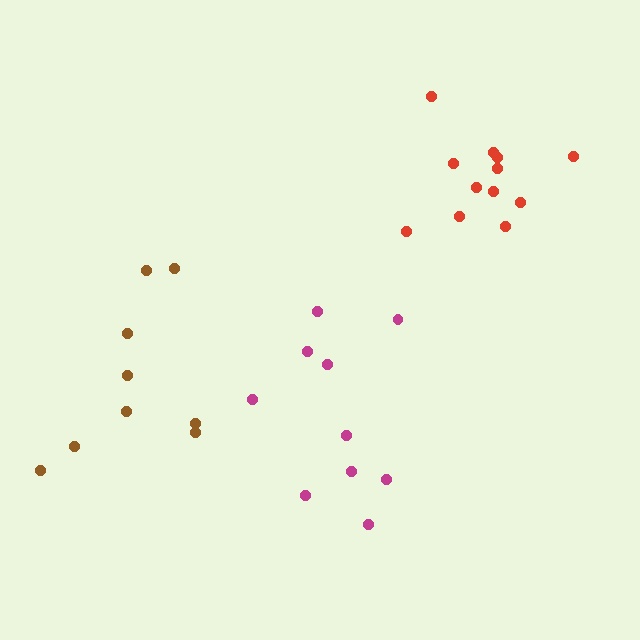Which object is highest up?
The red cluster is topmost.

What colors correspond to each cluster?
The clusters are colored: red, magenta, brown.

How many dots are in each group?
Group 1: 12 dots, Group 2: 10 dots, Group 3: 9 dots (31 total).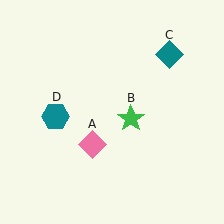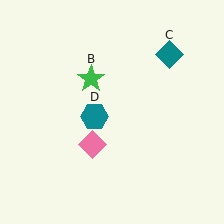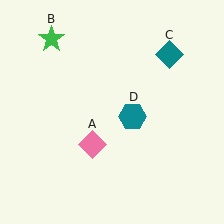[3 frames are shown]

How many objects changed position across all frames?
2 objects changed position: green star (object B), teal hexagon (object D).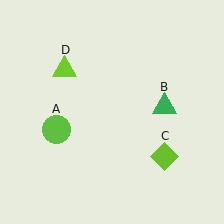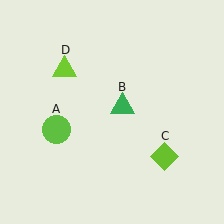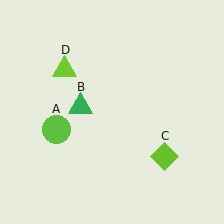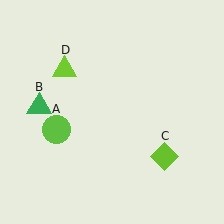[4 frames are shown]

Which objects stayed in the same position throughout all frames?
Lime circle (object A) and lime diamond (object C) and lime triangle (object D) remained stationary.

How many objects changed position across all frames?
1 object changed position: green triangle (object B).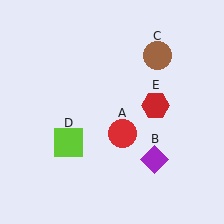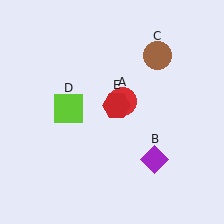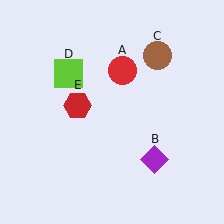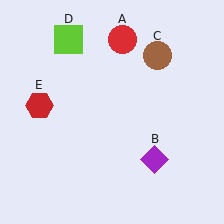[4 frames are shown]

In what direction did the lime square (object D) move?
The lime square (object D) moved up.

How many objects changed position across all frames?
3 objects changed position: red circle (object A), lime square (object D), red hexagon (object E).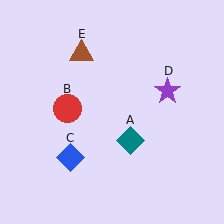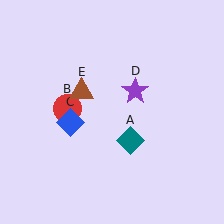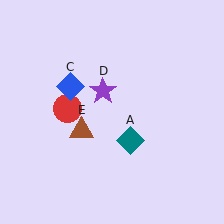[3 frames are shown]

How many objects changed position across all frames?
3 objects changed position: blue diamond (object C), purple star (object D), brown triangle (object E).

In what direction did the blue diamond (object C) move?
The blue diamond (object C) moved up.